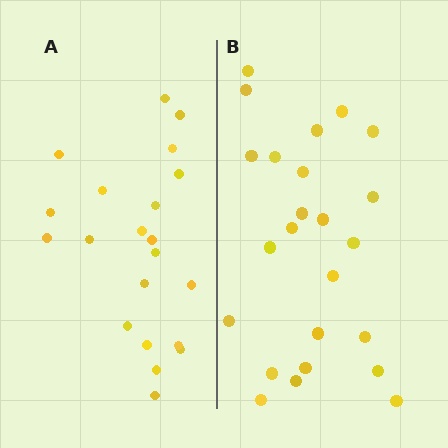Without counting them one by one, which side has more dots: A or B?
Region B (the right region) has more dots.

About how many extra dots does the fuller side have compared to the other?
Region B has just a few more — roughly 2 or 3 more dots than region A.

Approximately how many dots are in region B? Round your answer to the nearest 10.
About 20 dots. (The exact count is 24, which rounds to 20.)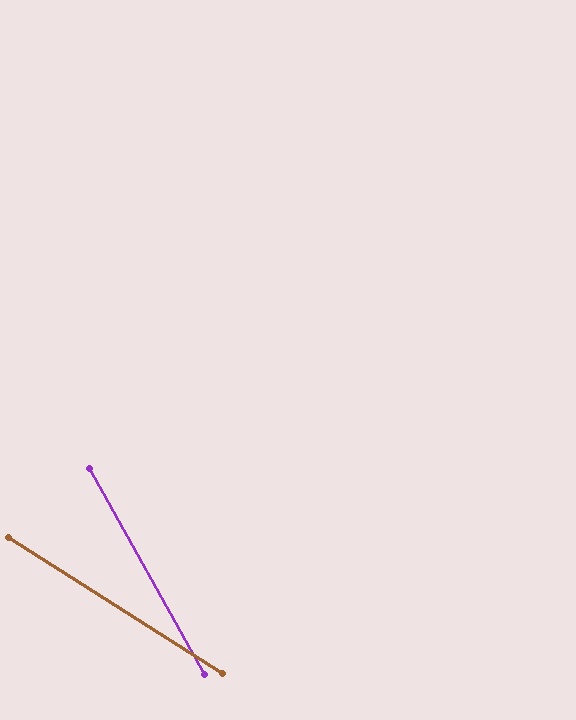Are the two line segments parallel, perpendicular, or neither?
Neither parallel nor perpendicular — they differ by about 28°.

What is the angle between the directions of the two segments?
Approximately 28 degrees.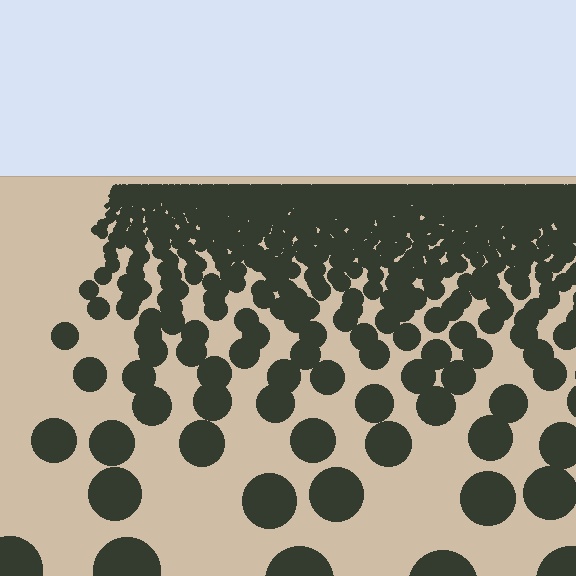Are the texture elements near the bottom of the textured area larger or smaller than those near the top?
Larger. Near the bottom, elements are closer to the viewer and appear at a bigger on-screen size.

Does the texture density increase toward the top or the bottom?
Density increases toward the top.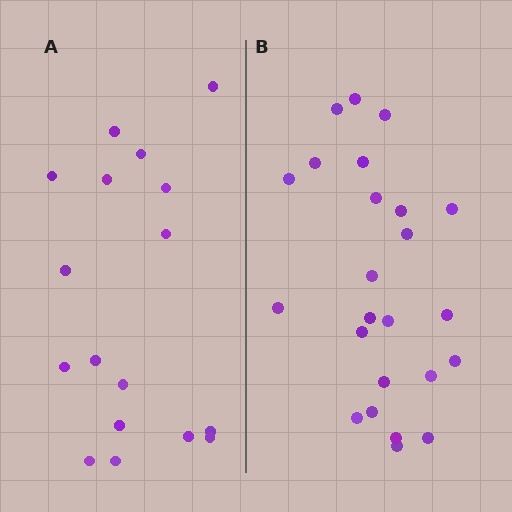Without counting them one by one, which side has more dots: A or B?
Region B (the right region) has more dots.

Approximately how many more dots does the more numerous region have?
Region B has roughly 8 or so more dots than region A.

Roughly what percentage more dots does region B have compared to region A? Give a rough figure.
About 40% more.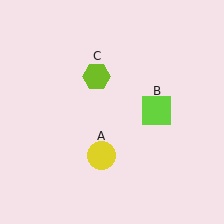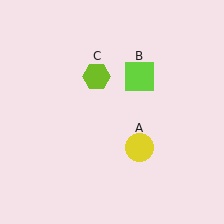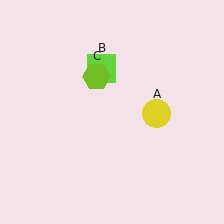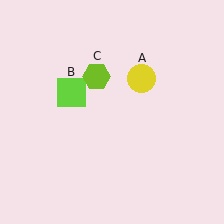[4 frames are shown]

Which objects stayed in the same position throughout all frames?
Lime hexagon (object C) remained stationary.